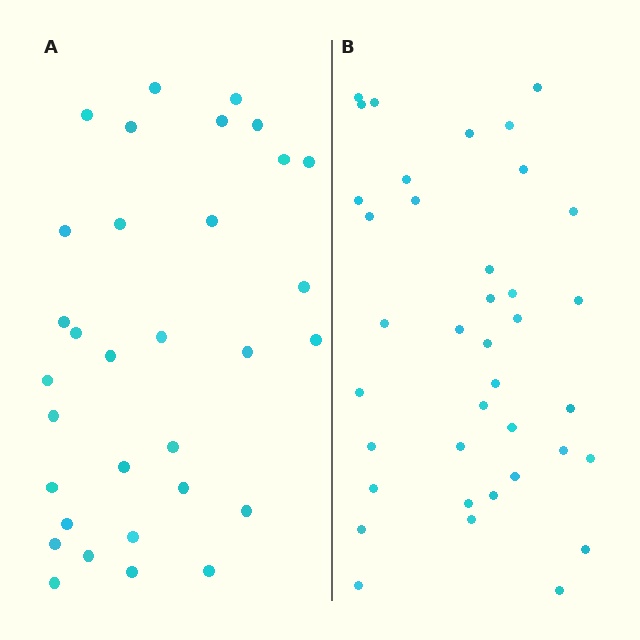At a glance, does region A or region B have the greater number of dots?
Region B (the right region) has more dots.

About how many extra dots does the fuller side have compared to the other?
Region B has about 6 more dots than region A.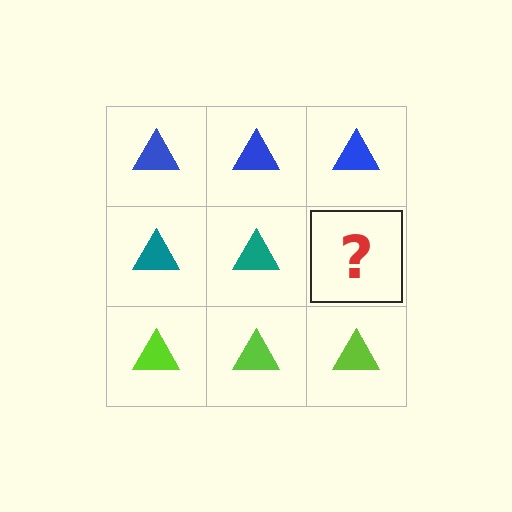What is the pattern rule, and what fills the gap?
The rule is that each row has a consistent color. The gap should be filled with a teal triangle.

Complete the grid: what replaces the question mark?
The question mark should be replaced with a teal triangle.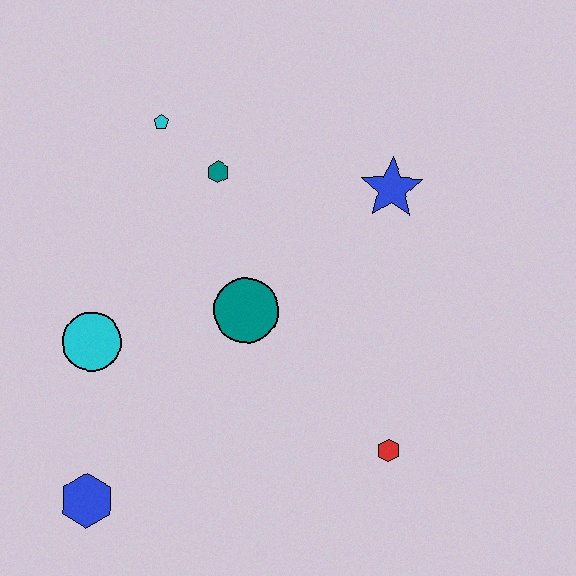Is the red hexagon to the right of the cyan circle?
Yes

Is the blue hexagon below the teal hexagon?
Yes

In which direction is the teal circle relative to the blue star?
The teal circle is to the left of the blue star.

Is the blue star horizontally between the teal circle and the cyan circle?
No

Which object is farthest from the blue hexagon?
The blue star is farthest from the blue hexagon.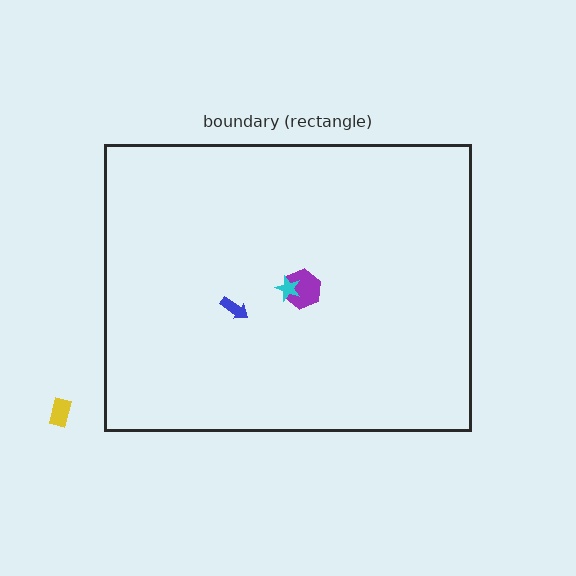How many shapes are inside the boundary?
3 inside, 1 outside.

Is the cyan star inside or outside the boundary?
Inside.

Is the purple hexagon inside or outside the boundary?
Inside.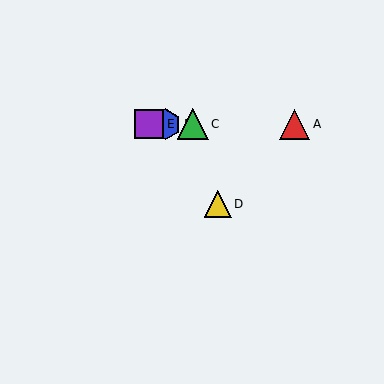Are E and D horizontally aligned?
No, E is at y≈124 and D is at y≈204.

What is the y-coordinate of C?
Object C is at y≈124.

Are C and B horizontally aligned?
Yes, both are at y≈124.